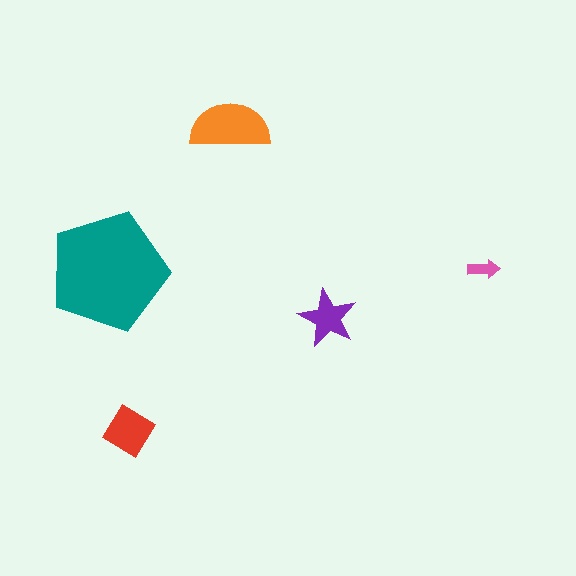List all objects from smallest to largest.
The pink arrow, the purple star, the red diamond, the orange semicircle, the teal pentagon.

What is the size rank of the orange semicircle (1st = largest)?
2nd.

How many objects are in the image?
There are 5 objects in the image.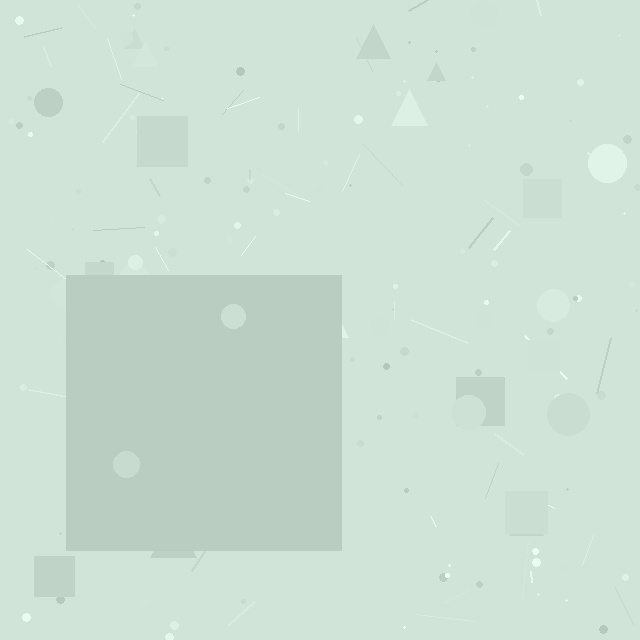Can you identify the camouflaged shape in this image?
The camouflaged shape is a square.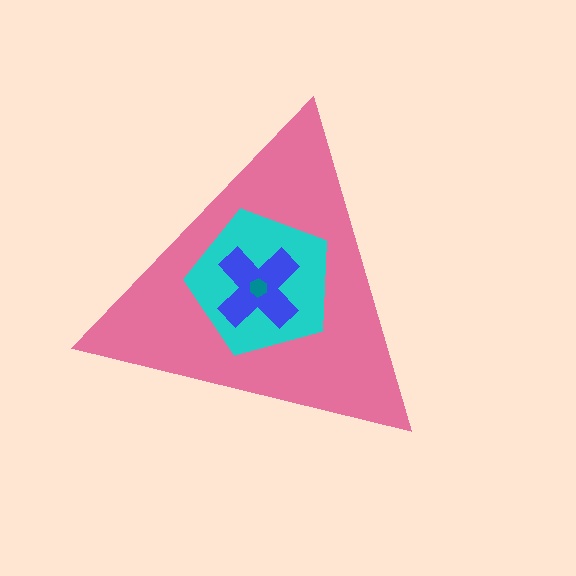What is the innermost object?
The teal hexagon.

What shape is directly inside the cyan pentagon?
The blue cross.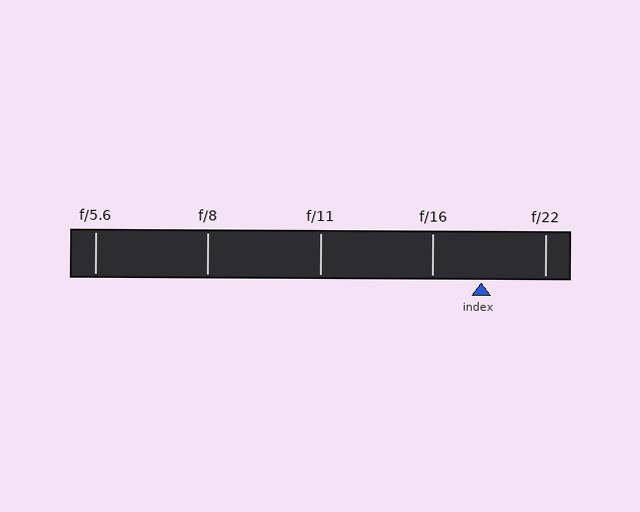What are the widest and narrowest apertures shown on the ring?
The widest aperture shown is f/5.6 and the narrowest is f/22.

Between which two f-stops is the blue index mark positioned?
The index mark is between f/16 and f/22.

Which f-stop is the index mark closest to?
The index mark is closest to f/16.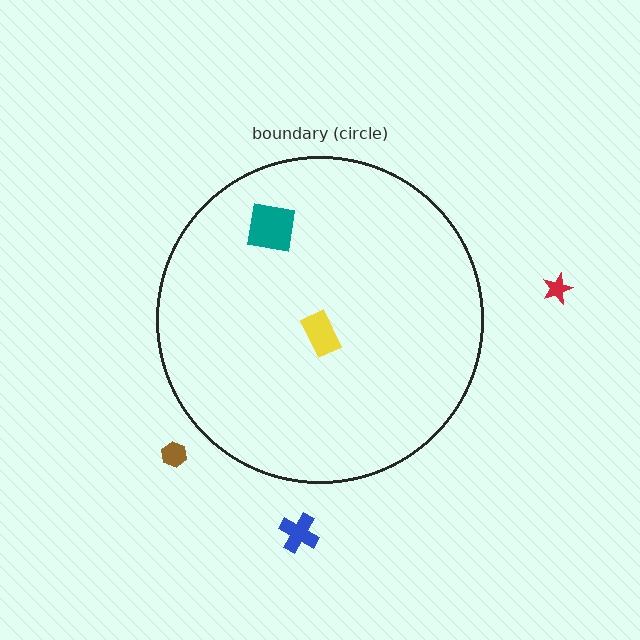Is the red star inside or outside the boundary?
Outside.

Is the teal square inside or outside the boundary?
Inside.